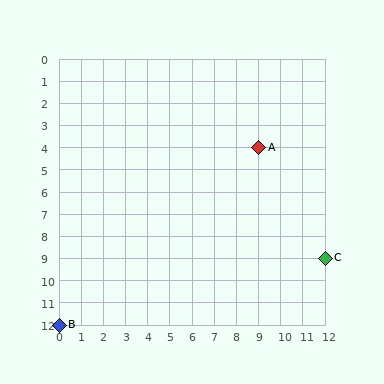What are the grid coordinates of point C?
Point C is at grid coordinates (12, 9).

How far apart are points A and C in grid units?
Points A and C are 3 columns and 5 rows apart (about 5.8 grid units diagonally).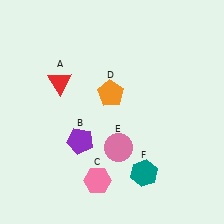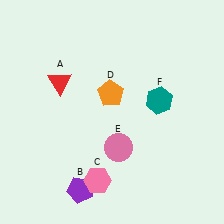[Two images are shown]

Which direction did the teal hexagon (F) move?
The teal hexagon (F) moved up.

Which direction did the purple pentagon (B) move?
The purple pentagon (B) moved down.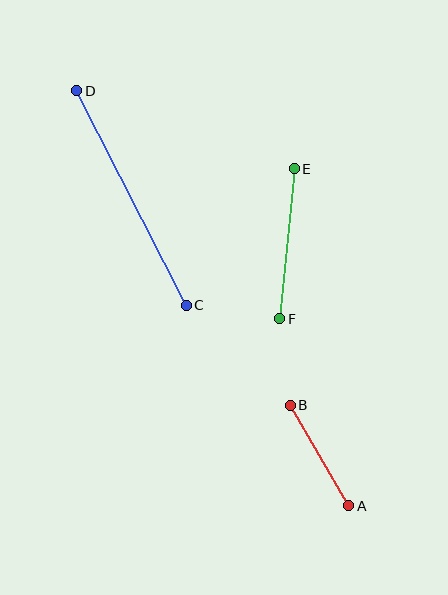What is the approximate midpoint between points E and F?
The midpoint is at approximately (287, 244) pixels.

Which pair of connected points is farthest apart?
Points C and D are farthest apart.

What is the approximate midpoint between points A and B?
The midpoint is at approximately (320, 455) pixels.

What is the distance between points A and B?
The distance is approximately 116 pixels.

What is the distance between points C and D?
The distance is approximately 241 pixels.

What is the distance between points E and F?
The distance is approximately 150 pixels.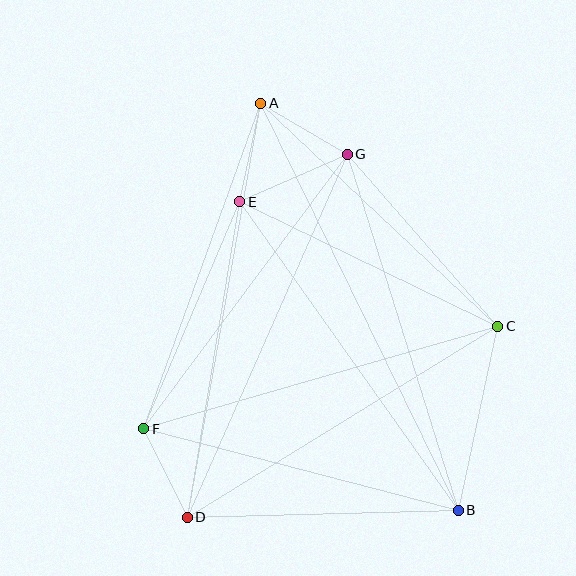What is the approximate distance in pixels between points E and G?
The distance between E and G is approximately 117 pixels.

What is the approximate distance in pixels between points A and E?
The distance between A and E is approximately 100 pixels.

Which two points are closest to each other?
Points D and F are closest to each other.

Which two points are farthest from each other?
Points A and B are farthest from each other.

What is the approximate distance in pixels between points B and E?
The distance between B and E is approximately 378 pixels.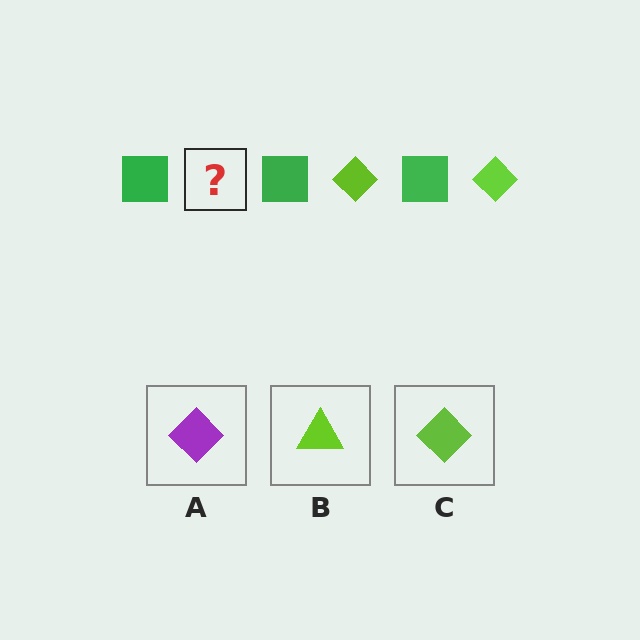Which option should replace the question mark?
Option C.